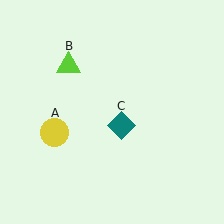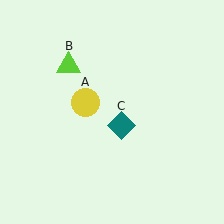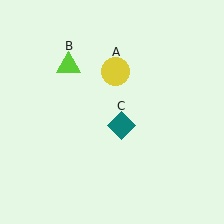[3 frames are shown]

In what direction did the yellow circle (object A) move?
The yellow circle (object A) moved up and to the right.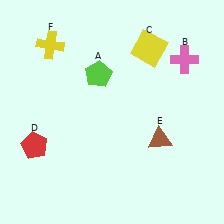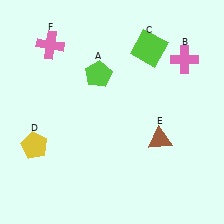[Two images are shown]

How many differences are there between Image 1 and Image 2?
There are 3 differences between the two images.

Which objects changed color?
C changed from yellow to lime. D changed from red to yellow. F changed from yellow to pink.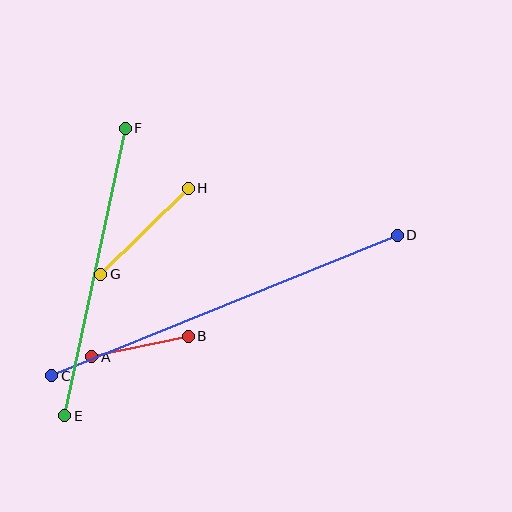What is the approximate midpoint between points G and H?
The midpoint is at approximately (144, 231) pixels.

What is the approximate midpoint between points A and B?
The midpoint is at approximately (140, 346) pixels.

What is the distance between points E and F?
The distance is approximately 294 pixels.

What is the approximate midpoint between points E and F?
The midpoint is at approximately (95, 272) pixels.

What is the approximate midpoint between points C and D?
The midpoint is at approximately (225, 306) pixels.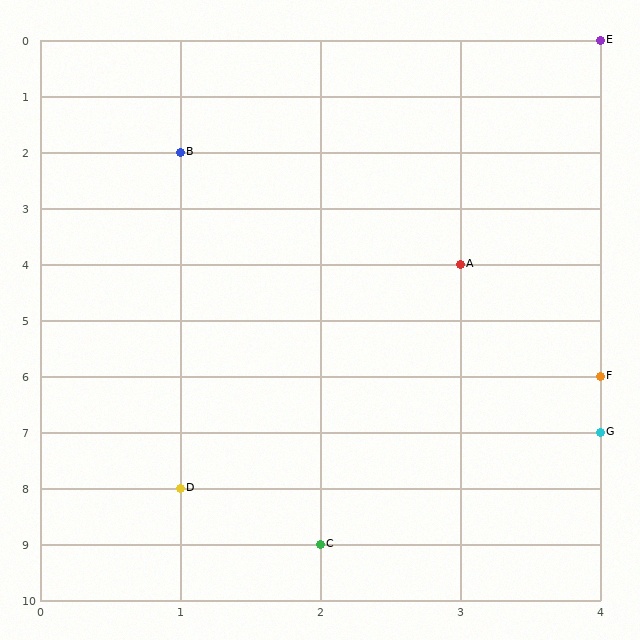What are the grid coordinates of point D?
Point D is at grid coordinates (1, 8).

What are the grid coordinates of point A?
Point A is at grid coordinates (3, 4).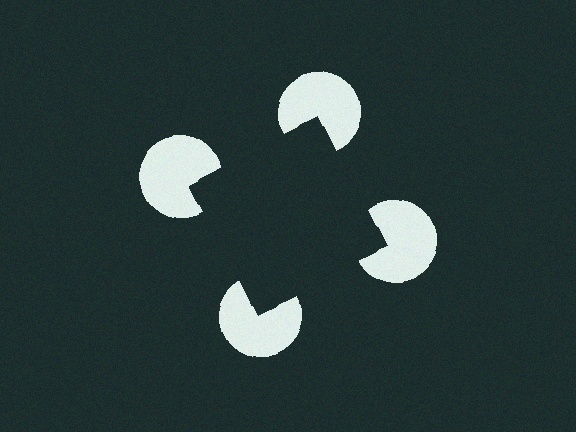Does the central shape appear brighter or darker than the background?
It typically appears slightly darker than the background, even though no actual brightness change is drawn.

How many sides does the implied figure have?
4 sides.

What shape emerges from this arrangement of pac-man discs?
An illusory square — its edges are inferred from the aligned wedge cuts in the pac-man discs, not physically drawn.